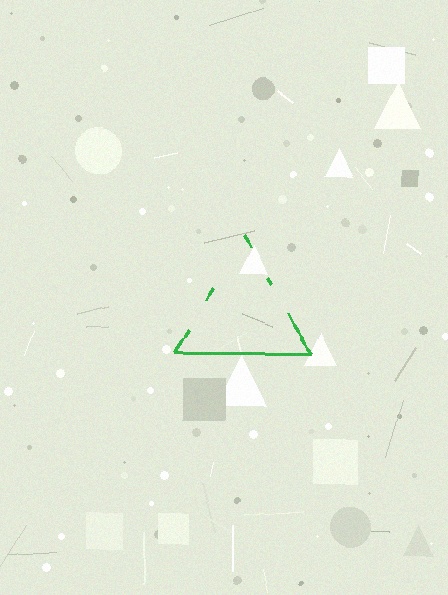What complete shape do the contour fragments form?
The contour fragments form a triangle.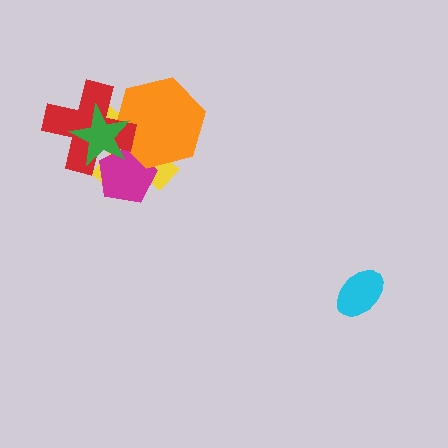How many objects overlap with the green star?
4 objects overlap with the green star.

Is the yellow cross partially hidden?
Yes, it is partially covered by another shape.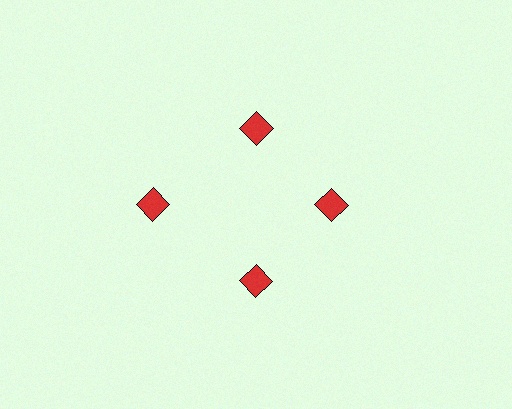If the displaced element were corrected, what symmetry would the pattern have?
It would have 4-fold rotational symmetry — the pattern would map onto itself every 90 degrees.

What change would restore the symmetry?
The symmetry would be restored by moving it inward, back onto the ring so that all 4 diamonds sit at equal angles and equal distance from the center.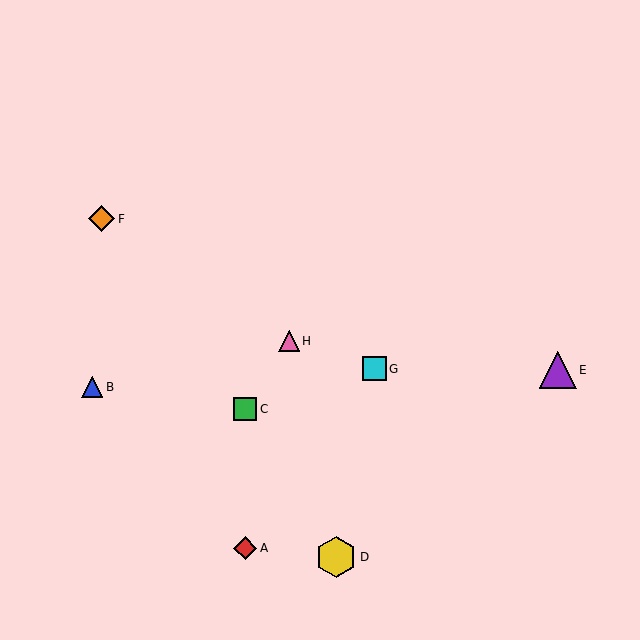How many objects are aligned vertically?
2 objects (A, C) are aligned vertically.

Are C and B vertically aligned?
No, C is at x≈245 and B is at x≈92.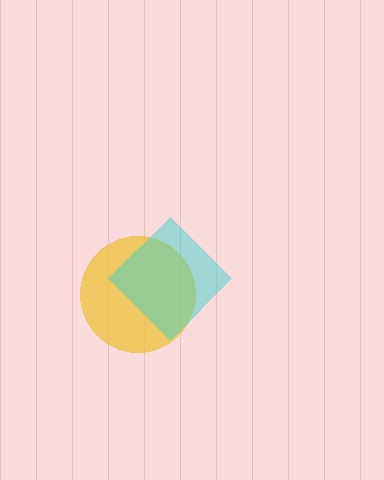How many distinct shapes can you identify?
There are 2 distinct shapes: a yellow circle, a cyan diamond.